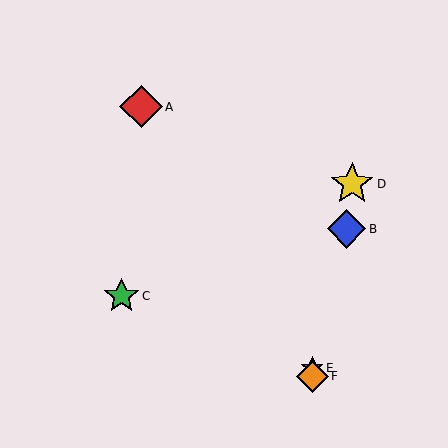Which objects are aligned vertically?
Objects E, F are aligned vertically.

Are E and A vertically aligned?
No, E is at x≈312 and A is at x≈141.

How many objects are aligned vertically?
2 objects (E, F) are aligned vertically.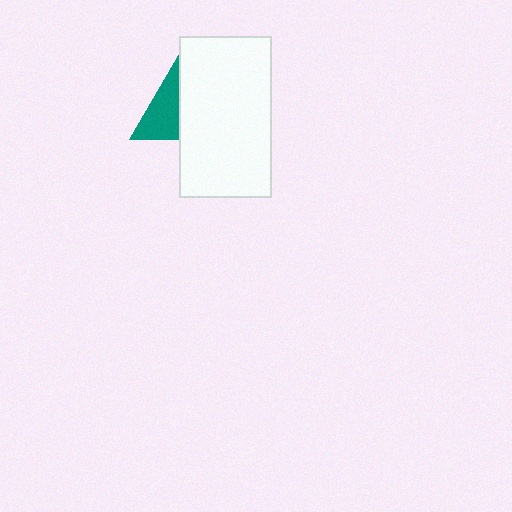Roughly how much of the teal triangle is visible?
About half of it is visible (roughly 53%).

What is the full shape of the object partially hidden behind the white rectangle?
The partially hidden object is a teal triangle.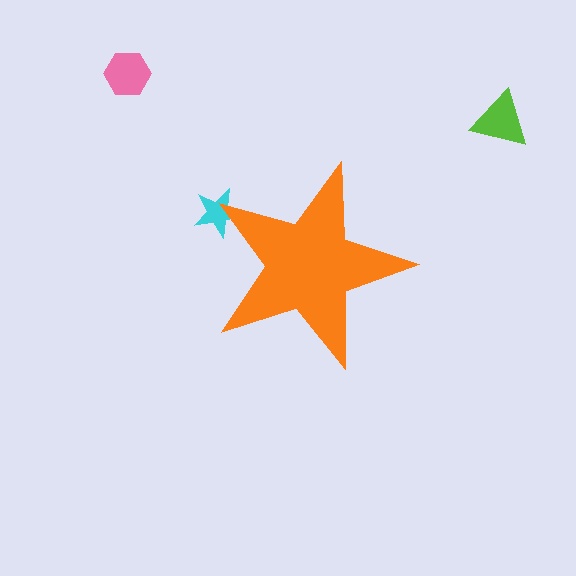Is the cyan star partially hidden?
Yes, the cyan star is partially hidden behind the orange star.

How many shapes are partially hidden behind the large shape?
1 shape is partially hidden.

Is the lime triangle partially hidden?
No, the lime triangle is fully visible.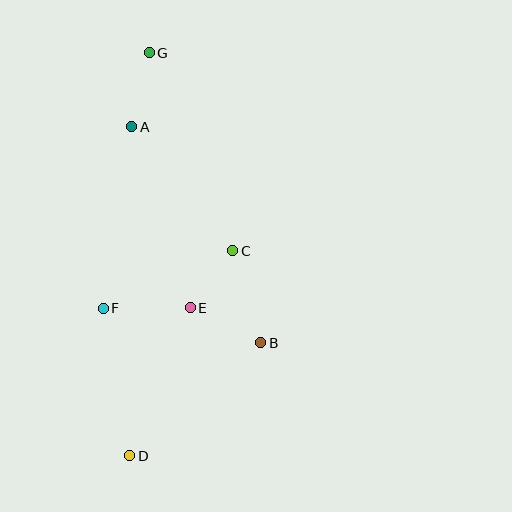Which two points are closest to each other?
Points C and E are closest to each other.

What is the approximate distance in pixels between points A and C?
The distance between A and C is approximately 160 pixels.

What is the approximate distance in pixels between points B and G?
The distance between B and G is approximately 311 pixels.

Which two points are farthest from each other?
Points D and G are farthest from each other.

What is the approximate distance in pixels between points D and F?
The distance between D and F is approximately 150 pixels.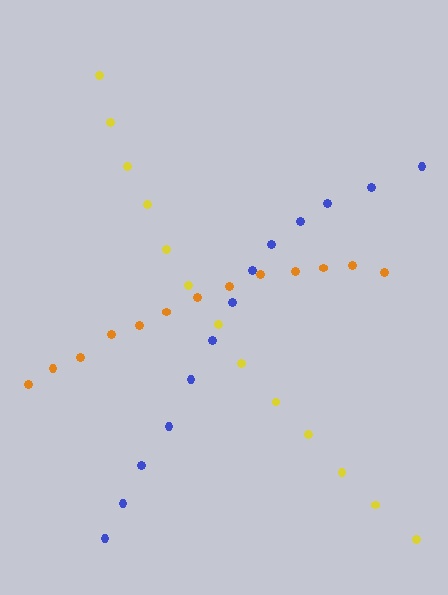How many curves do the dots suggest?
There are 3 distinct paths.